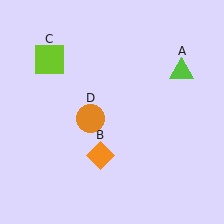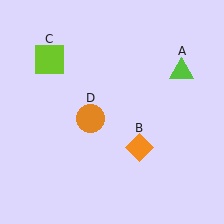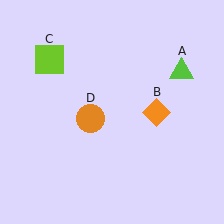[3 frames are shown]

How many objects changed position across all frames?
1 object changed position: orange diamond (object B).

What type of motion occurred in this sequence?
The orange diamond (object B) rotated counterclockwise around the center of the scene.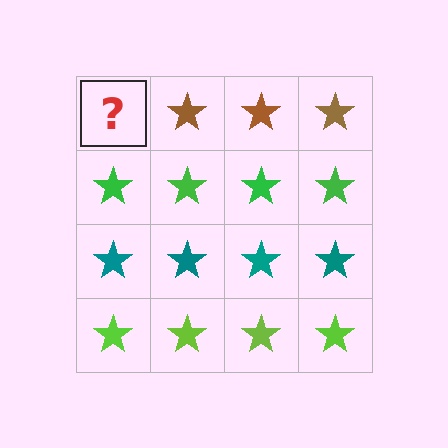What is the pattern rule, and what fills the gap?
The rule is that each row has a consistent color. The gap should be filled with a brown star.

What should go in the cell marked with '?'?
The missing cell should contain a brown star.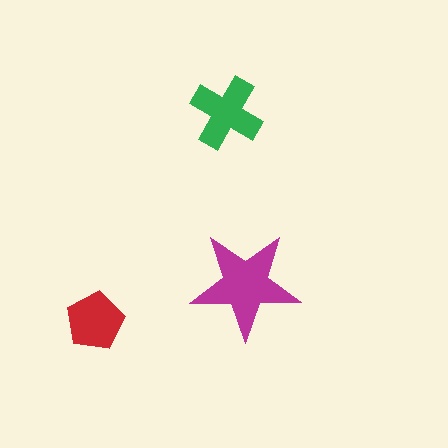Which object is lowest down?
The red pentagon is bottommost.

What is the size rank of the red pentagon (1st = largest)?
3rd.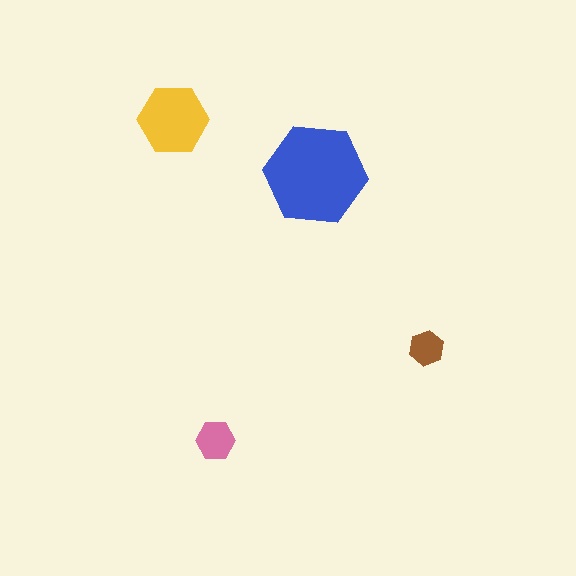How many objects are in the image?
There are 4 objects in the image.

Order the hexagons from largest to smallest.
the blue one, the yellow one, the pink one, the brown one.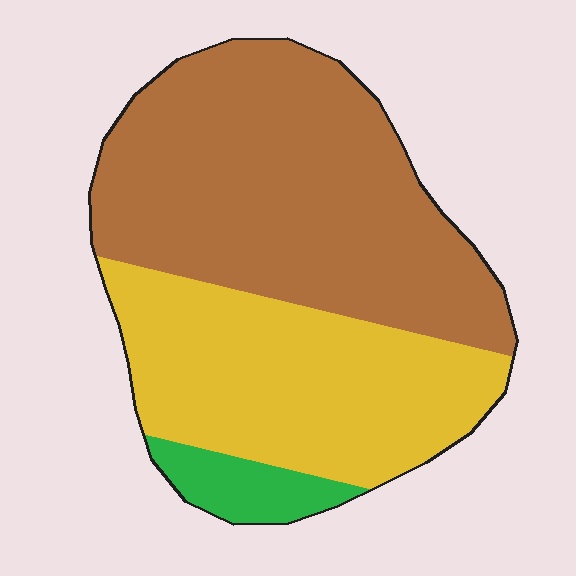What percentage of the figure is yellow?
Yellow covers 38% of the figure.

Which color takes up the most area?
Brown, at roughly 55%.